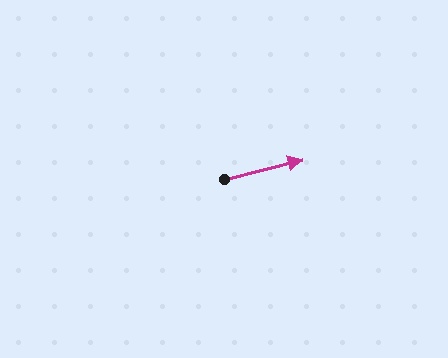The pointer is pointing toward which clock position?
Roughly 3 o'clock.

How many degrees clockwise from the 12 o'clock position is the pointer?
Approximately 76 degrees.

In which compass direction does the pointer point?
East.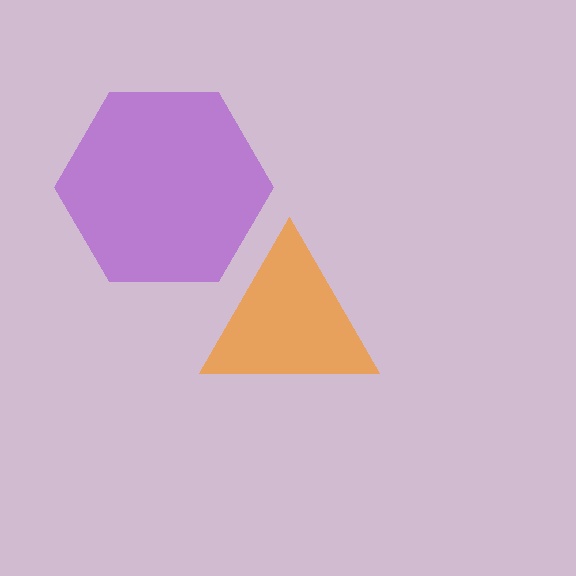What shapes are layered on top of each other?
The layered shapes are: an orange triangle, a purple hexagon.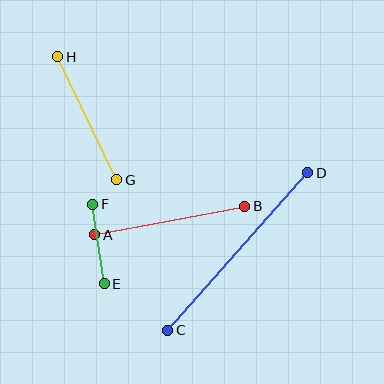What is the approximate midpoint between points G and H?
The midpoint is at approximately (87, 118) pixels.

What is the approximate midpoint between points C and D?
The midpoint is at approximately (238, 252) pixels.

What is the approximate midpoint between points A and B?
The midpoint is at approximately (170, 221) pixels.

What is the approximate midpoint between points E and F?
The midpoint is at approximately (99, 244) pixels.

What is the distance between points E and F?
The distance is approximately 80 pixels.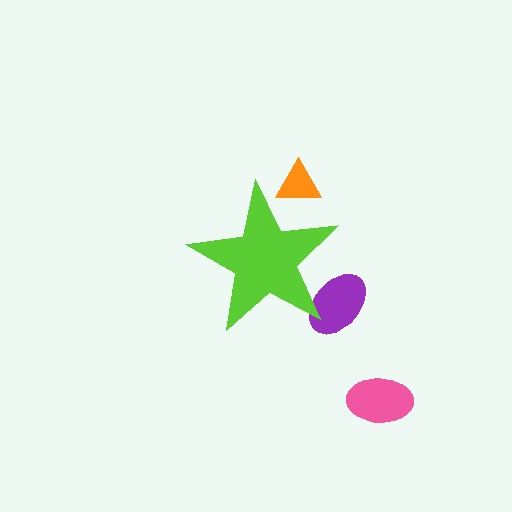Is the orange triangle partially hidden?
Yes, the orange triangle is partially hidden behind the lime star.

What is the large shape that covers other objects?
A lime star.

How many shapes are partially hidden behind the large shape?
2 shapes are partially hidden.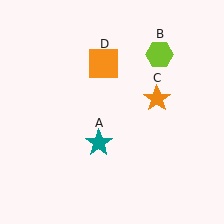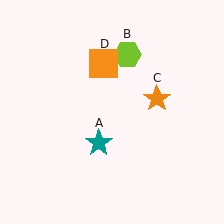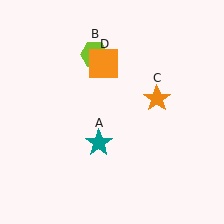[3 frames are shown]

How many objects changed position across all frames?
1 object changed position: lime hexagon (object B).